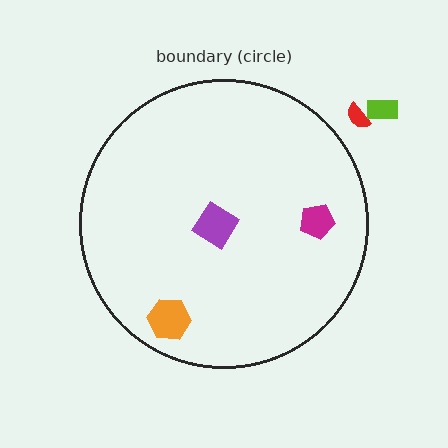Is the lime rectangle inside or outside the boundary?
Outside.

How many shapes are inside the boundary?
3 inside, 2 outside.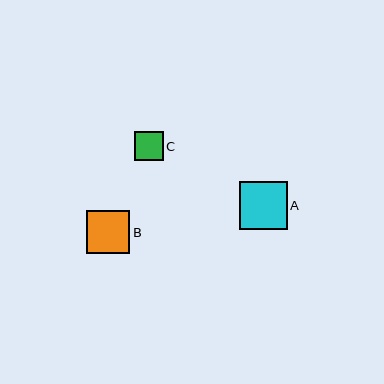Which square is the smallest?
Square C is the smallest with a size of approximately 29 pixels.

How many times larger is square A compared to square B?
Square A is approximately 1.1 times the size of square B.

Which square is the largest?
Square A is the largest with a size of approximately 47 pixels.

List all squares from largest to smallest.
From largest to smallest: A, B, C.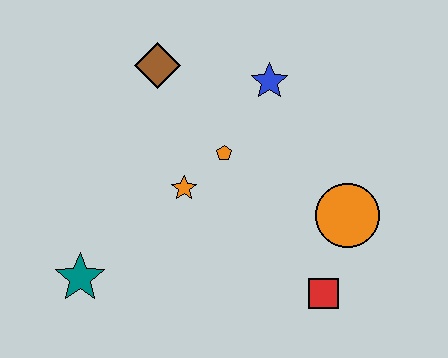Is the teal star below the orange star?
Yes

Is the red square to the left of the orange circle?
Yes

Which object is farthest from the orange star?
The red square is farthest from the orange star.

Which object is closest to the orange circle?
The red square is closest to the orange circle.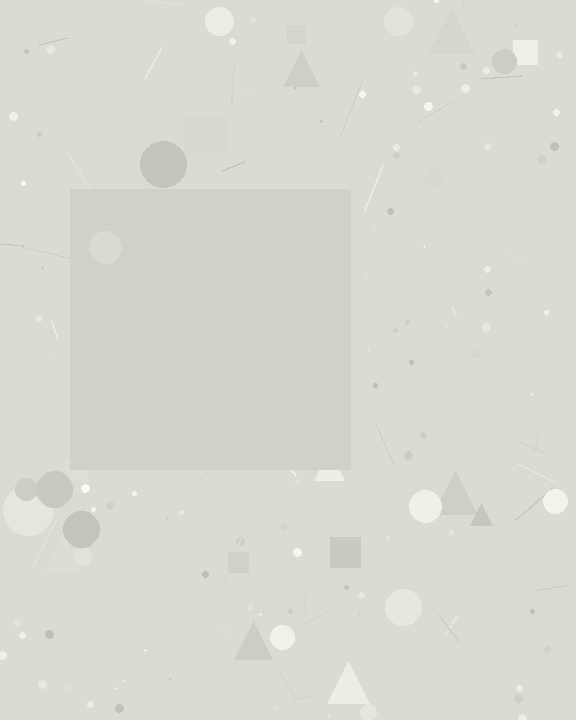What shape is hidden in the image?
A square is hidden in the image.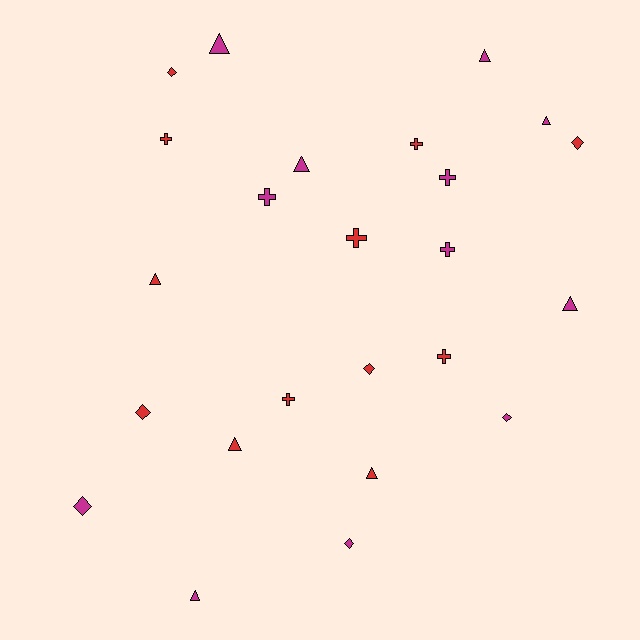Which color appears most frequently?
Red, with 12 objects.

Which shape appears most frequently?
Triangle, with 9 objects.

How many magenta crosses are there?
There are 3 magenta crosses.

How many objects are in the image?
There are 24 objects.